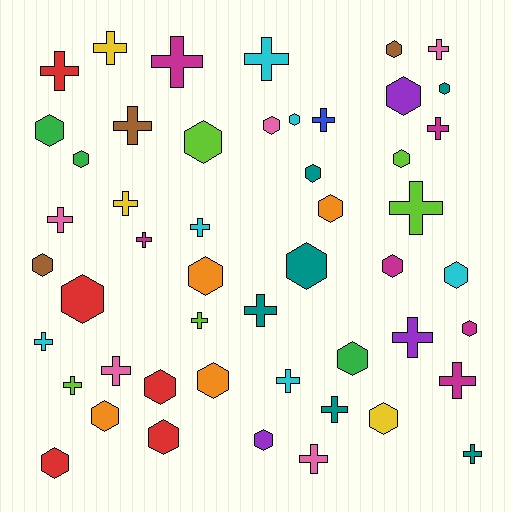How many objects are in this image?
There are 50 objects.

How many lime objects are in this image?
There are 5 lime objects.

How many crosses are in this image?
There are 24 crosses.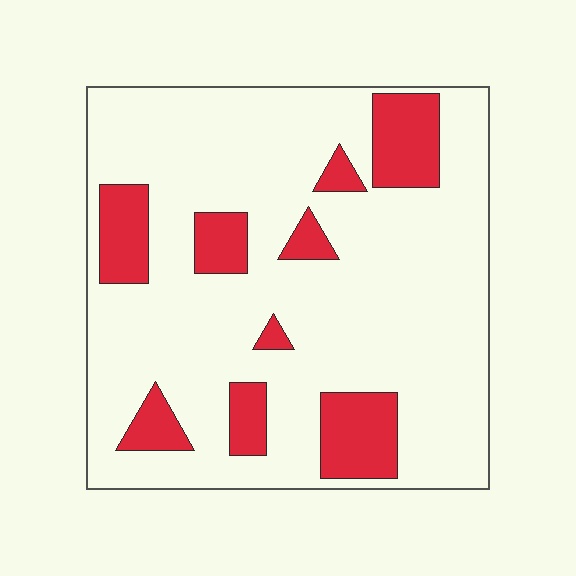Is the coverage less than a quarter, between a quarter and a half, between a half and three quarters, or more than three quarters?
Less than a quarter.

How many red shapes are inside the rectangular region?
9.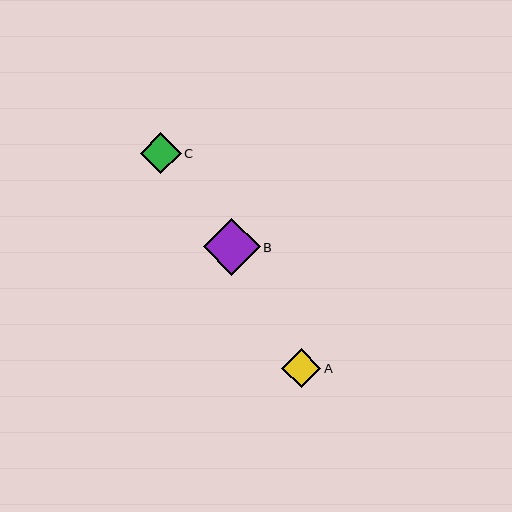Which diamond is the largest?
Diamond B is the largest with a size of approximately 57 pixels.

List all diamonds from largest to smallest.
From largest to smallest: B, C, A.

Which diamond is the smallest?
Diamond A is the smallest with a size of approximately 39 pixels.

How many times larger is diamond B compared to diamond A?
Diamond B is approximately 1.5 times the size of diamond A.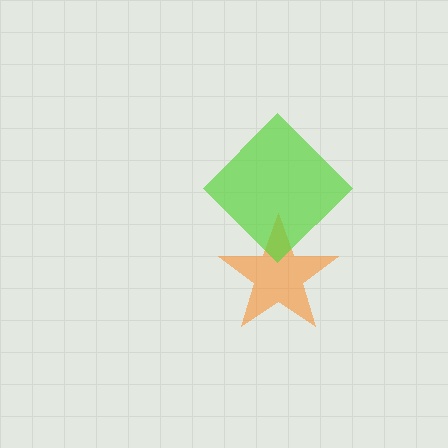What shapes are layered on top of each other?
The layered shapes are: an orange star, a lime diamond.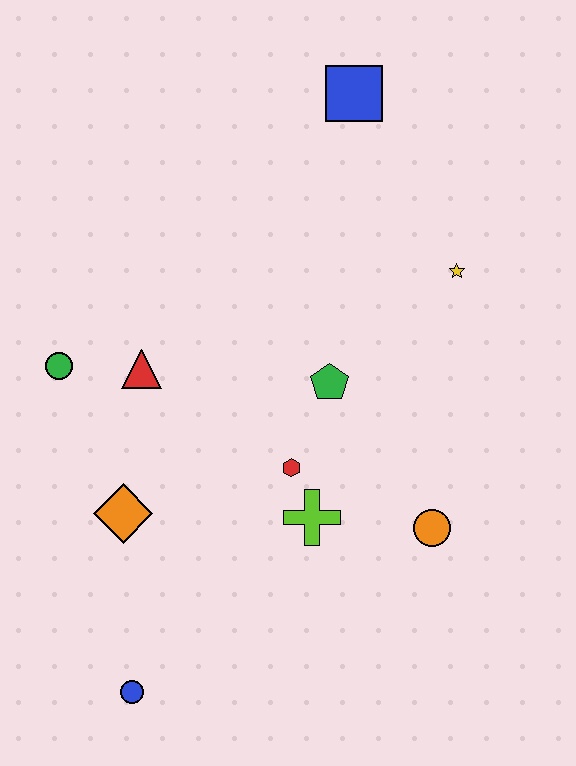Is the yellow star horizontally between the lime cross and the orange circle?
No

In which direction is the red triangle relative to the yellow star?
The red triangle is to the left of the yellow star.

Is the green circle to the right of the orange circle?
No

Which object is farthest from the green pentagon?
The blue circle is farthest from the green pentagon.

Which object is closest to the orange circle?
The lime cross is closest to the orange circle.